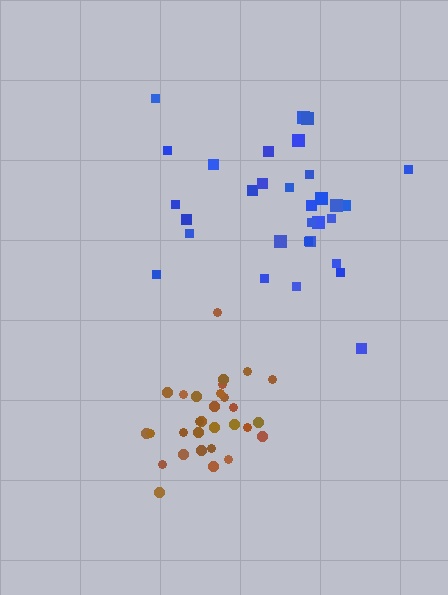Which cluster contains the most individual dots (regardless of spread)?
Blue (31).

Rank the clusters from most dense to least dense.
brown, blue.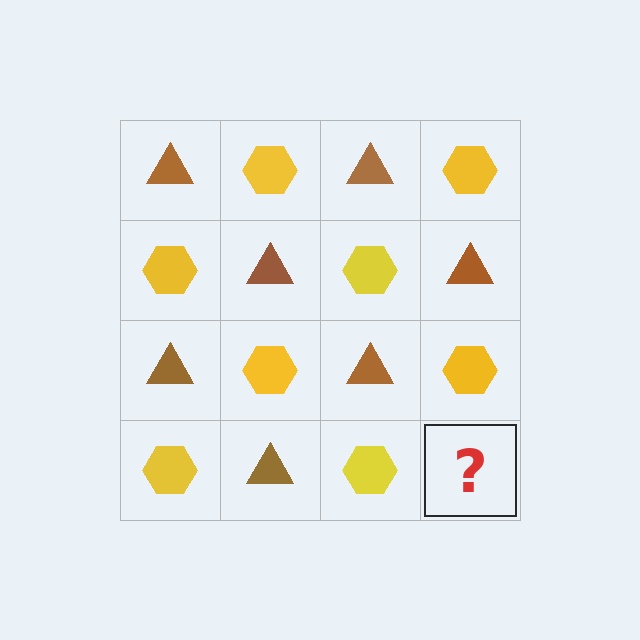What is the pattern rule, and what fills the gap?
The rule is that it alternates brown triangle and yellow hexagon in a checkerboard pattern. The gap should be filled with a brown triangle.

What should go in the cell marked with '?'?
The missing cell should contain a brown triangle.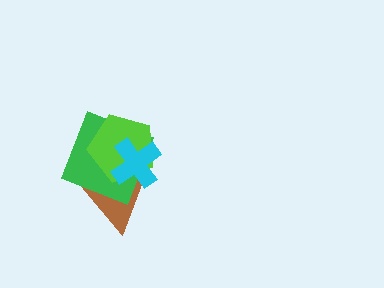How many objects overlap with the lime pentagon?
3 objects overlap with the lime pentagon.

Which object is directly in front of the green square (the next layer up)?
The lime pentagon is directly in front of the green square.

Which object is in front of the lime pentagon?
The cyan cross is in front of the lime pentagon.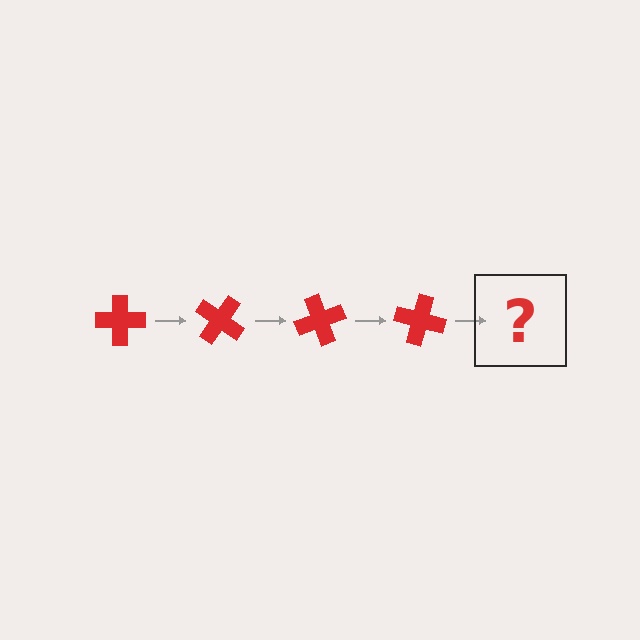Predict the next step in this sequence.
The next step is a red cross rotated 140 degrees.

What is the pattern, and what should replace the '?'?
The pattern is that the cross rotates 35 degrees each step. The '?' should be a red cross rotated 140 degrees.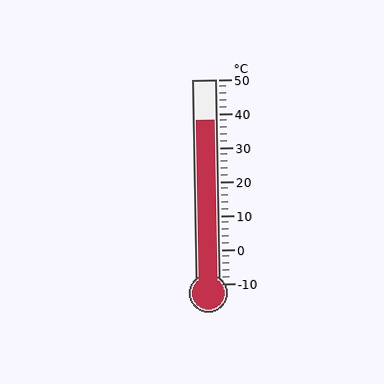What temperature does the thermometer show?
The thermometer shows approximately 38°C.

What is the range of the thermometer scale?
The thermometer scale ranges from -10°C to 50°C.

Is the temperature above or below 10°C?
The temperature is above 10°C.